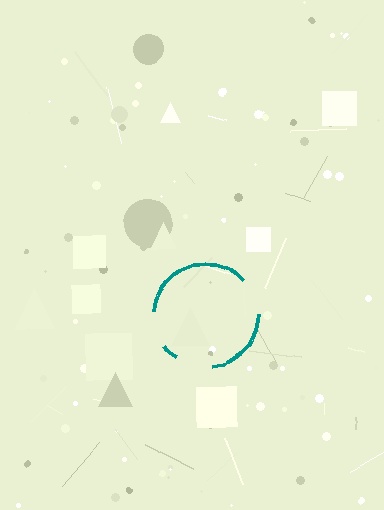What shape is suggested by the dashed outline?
The dashed outline suggests a circle.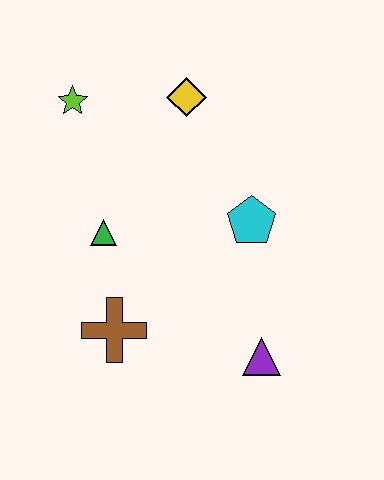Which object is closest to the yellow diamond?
The lime star is closest to the yellow diamond.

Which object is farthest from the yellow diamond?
The purple triangle is farthest from the yellow diamond.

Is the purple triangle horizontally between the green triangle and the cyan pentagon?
No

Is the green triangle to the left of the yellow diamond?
Yes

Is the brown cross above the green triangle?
No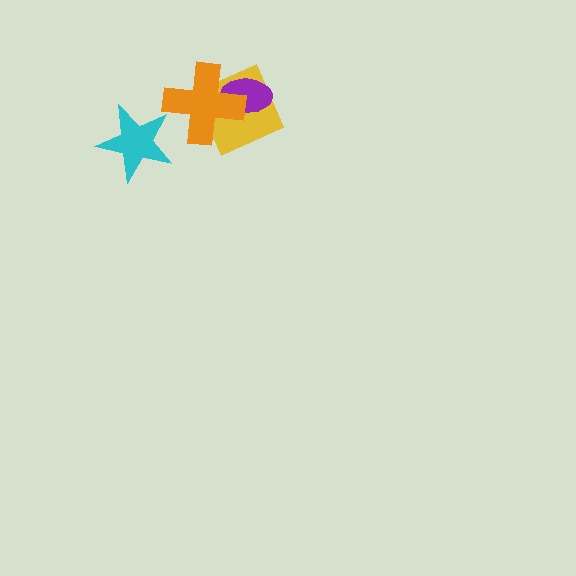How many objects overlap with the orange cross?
2 objects overlap with the orange cross.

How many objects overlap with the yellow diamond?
2 objects overlap with the yellow diamond.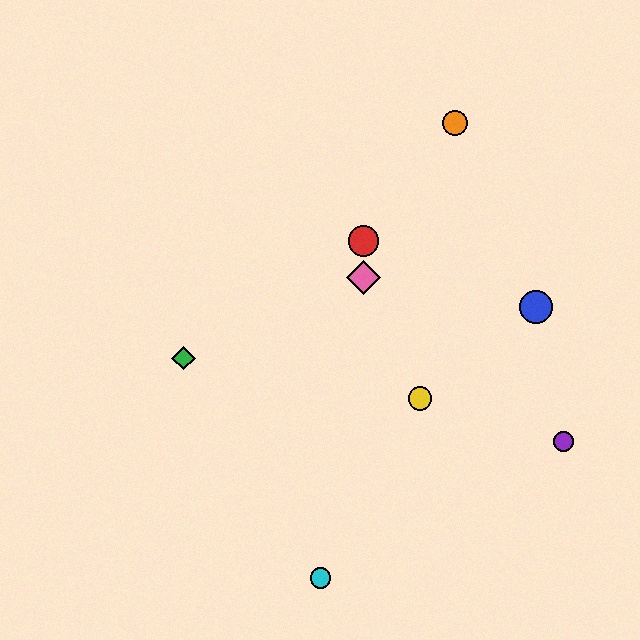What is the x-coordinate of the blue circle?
The blue circle is at x≈536.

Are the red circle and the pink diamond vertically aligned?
Yes, both are at x≈364.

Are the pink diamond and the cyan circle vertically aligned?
No, the pink diamond is at x≈364 and the cyan circle is at x≈321.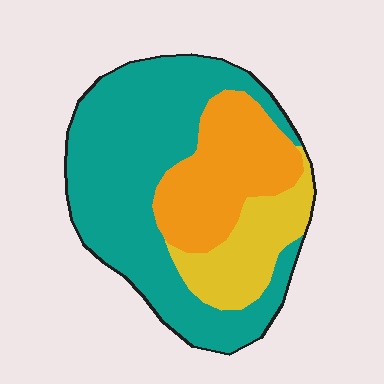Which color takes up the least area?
Yellow, at roughly 15%.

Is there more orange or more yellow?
Orange.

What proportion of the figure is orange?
Orange takes up about one quarter (1/4) of the figure.